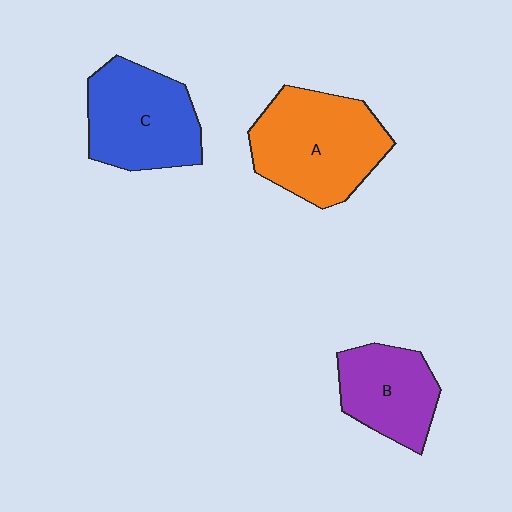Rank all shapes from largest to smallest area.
From largest to smallest: A (orange), C (blue), B (purple).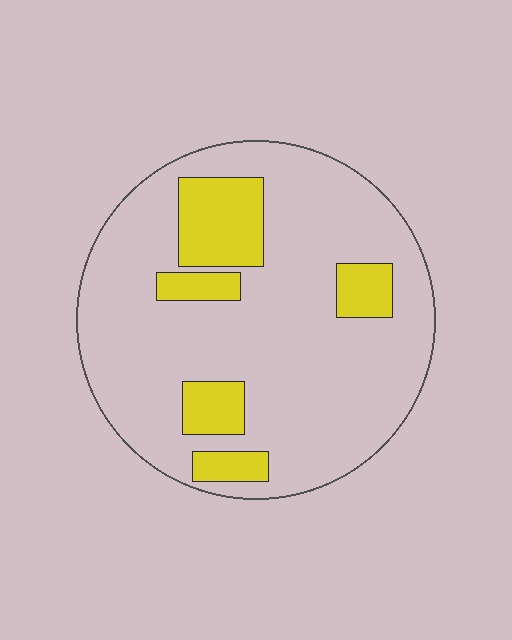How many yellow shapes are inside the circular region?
5.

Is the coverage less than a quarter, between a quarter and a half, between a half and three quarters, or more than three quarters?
Less than a quarter.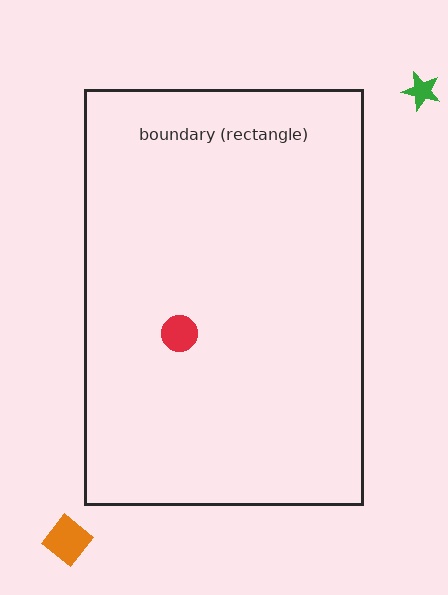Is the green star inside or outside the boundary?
Outside.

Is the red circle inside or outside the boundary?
Inside.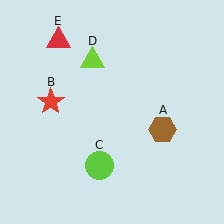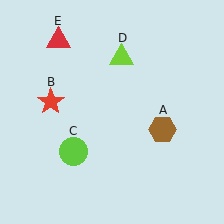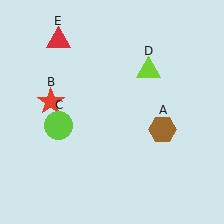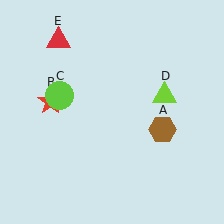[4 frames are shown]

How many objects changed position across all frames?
2 objects changed position: lime circle (object C), lime triangle (object D).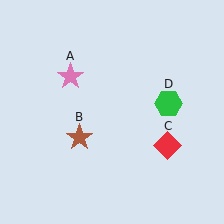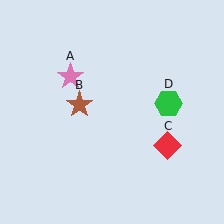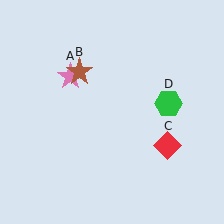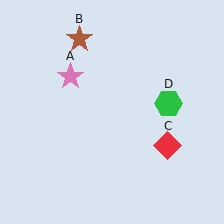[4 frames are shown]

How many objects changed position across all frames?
1 object changed position: brown star (object B).